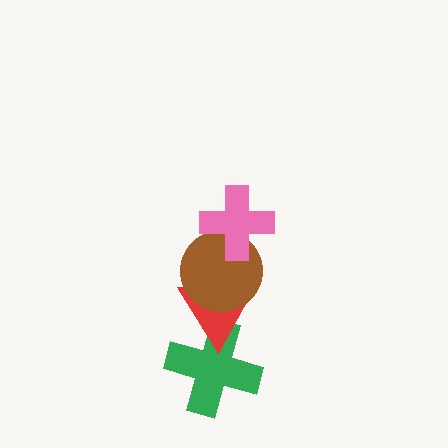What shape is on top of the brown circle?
The pink cross is on top of the brown circle.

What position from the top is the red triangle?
The red triangle is 3rd from the top.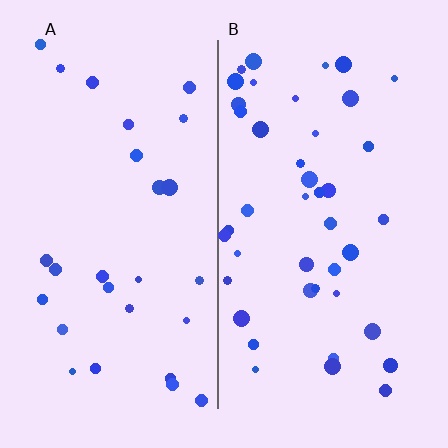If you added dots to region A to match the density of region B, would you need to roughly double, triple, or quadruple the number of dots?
Approximately double.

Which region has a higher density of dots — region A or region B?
B (the right).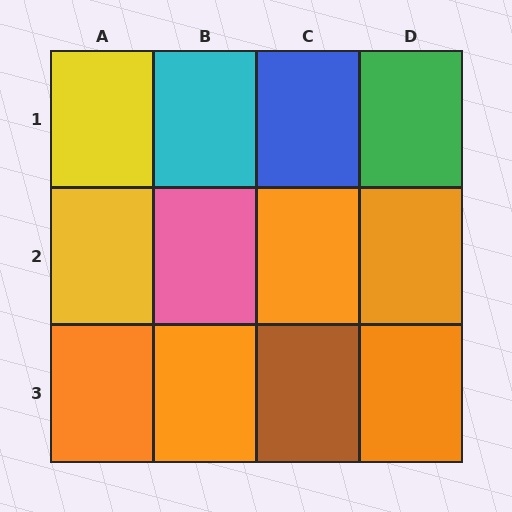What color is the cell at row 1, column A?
Yellow.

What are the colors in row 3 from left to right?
Orange, orange, brown, orange.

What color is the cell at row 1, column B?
Cyan.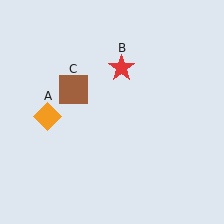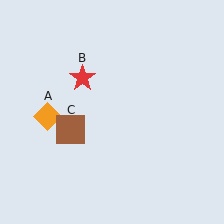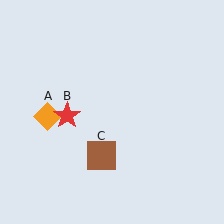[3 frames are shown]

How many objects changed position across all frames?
2 objects changed position: red star (object B), brown square (object C).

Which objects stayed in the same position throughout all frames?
Orange diamond (object A) remained stationary.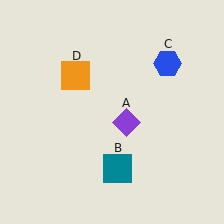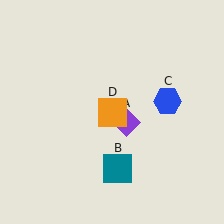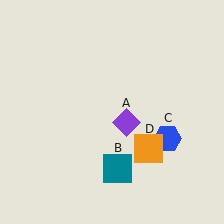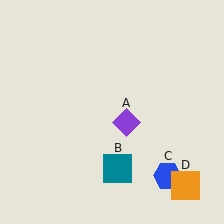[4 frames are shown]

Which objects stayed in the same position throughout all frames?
Purple diamond (object A) and teal square (object B) remained stationary.